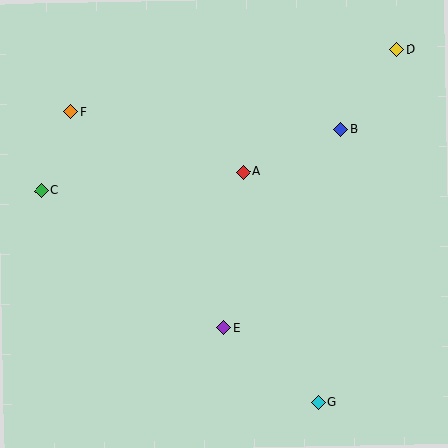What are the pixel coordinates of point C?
Point C is at (42, 191).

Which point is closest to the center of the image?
Point A at (243, 172) is closest to the center.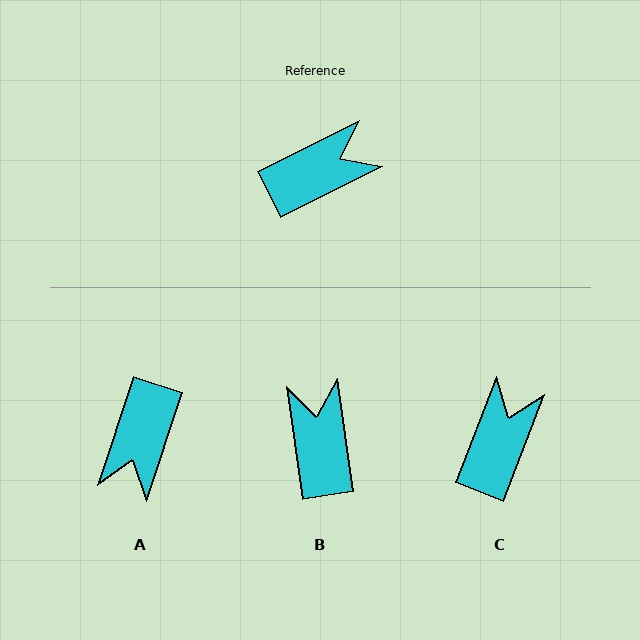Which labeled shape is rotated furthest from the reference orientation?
A, about 135 degrees away.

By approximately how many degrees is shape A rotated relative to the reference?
Approximately 135 degrees clockwise.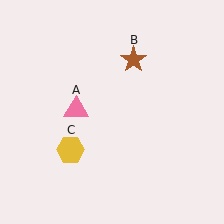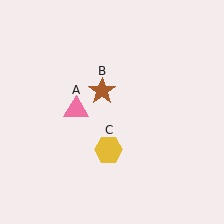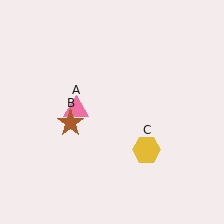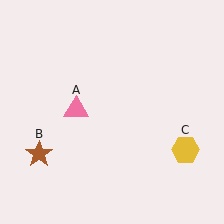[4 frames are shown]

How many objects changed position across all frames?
2 objects changed position: brown star (object B), yellow hexagon (object C).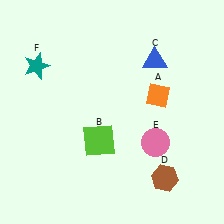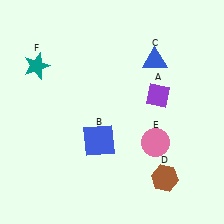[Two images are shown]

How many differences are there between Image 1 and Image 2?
There are 2 differences between the two images.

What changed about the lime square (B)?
In Image 1, B is lime. In Image 2, it changed to blue.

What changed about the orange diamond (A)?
In Image 1, A is orange. In Image 2, it changed to purple.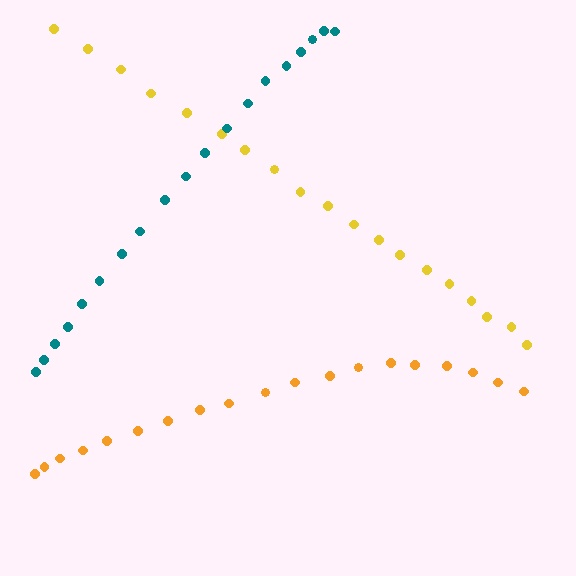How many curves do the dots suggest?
There are 3 distinct paths.